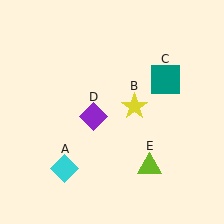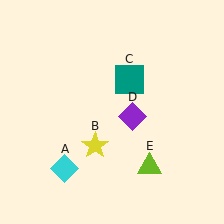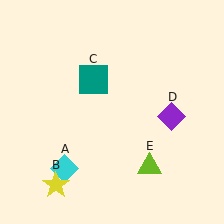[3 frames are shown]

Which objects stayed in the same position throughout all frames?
Cyan diamond (object A) and lime triangle (object E) remained stationary.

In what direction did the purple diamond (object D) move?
The purple diamond (object D) moved right.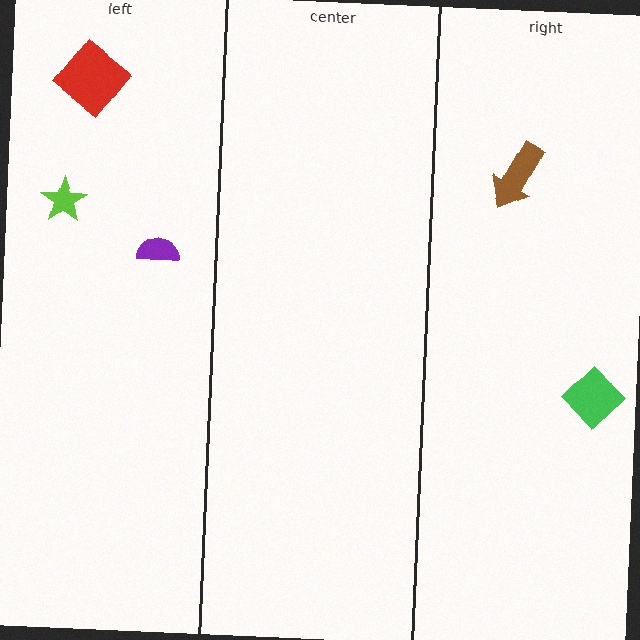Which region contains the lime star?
The left region.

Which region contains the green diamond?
The right region.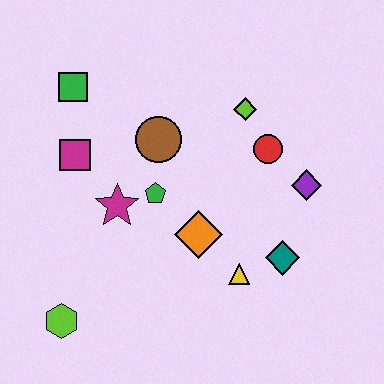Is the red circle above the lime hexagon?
Yes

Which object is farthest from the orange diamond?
The green square is farthest from the orange diamond.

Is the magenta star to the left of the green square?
No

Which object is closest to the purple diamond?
The red circle is closest to the purple diamond.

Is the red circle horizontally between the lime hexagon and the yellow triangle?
No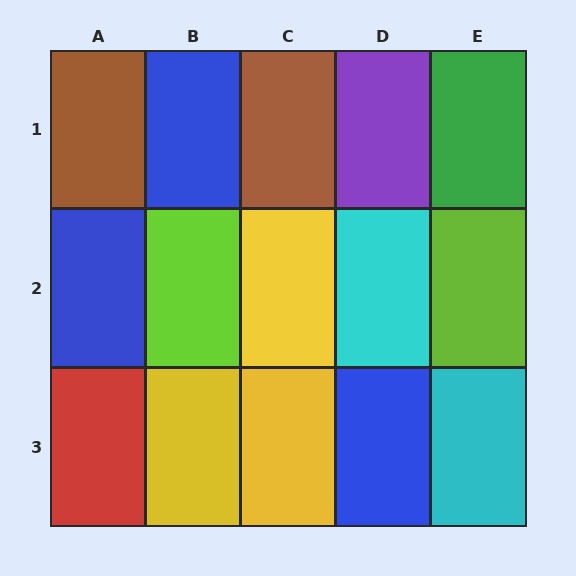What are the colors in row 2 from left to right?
Blue, lime, yellow, cyan, lime.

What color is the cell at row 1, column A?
Brown.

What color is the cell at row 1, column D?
Purple.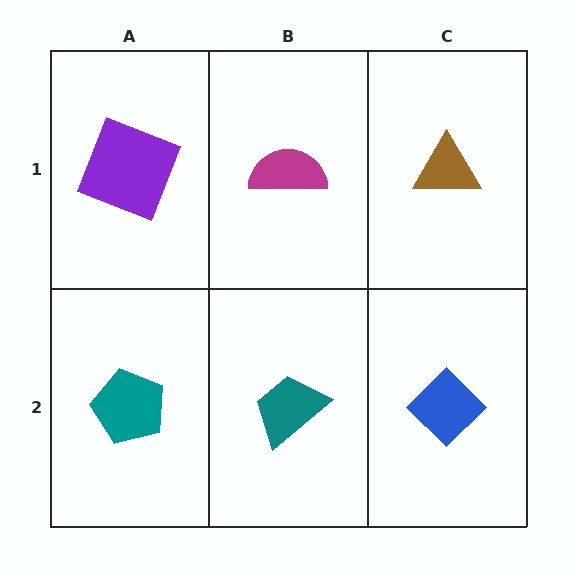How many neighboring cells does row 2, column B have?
3.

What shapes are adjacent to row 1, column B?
A teal trapezoid (row 2, column B), a purple square (row 1, column A), a brown triangle (row 1, column C).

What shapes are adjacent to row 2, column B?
A magenta semicircle (row 1, column B), a teal pentagon (row 2, column A), a blue diamond (row 2, column C).